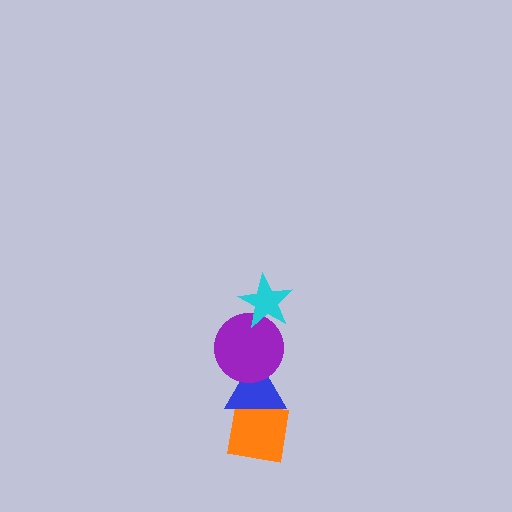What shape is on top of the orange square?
The blue triangle is on top of the orange square.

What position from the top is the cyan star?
The cyan star is 1st from the top.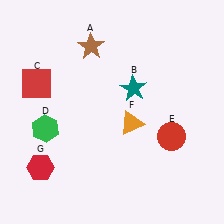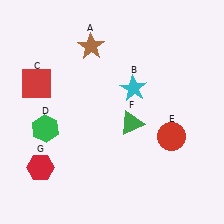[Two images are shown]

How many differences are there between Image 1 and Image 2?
There are 2 differences between the two images.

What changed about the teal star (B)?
In Image 1, B is teal. In Image 2, it changed to cyan.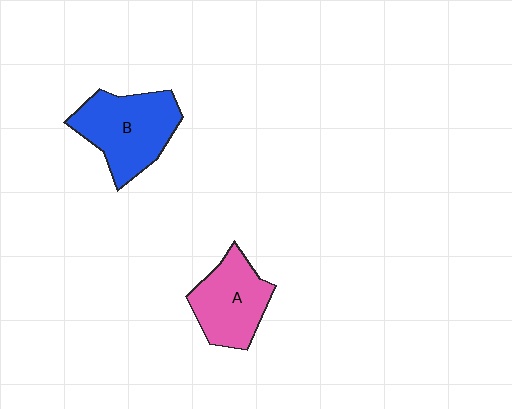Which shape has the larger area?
Shape B (blue).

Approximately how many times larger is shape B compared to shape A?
Approximately 1.2 times.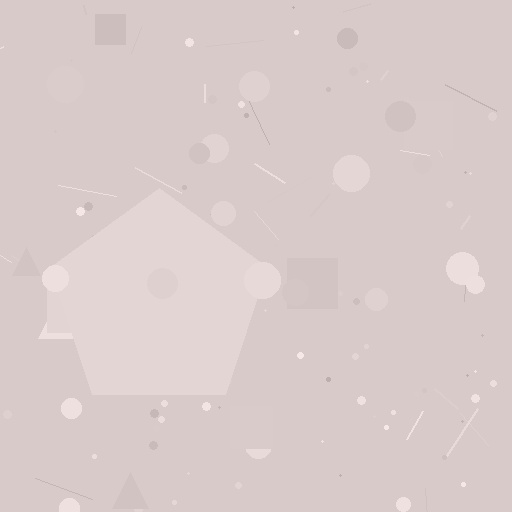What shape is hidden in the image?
A pentagon is hidden in the image.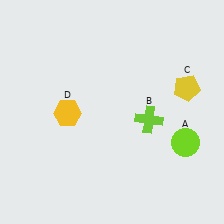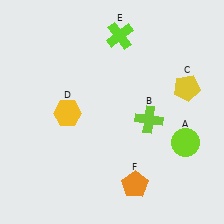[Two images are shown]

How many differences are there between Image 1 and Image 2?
There are 2 differences between the two images.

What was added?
A lime cross (E), an orange pentagon (F) were added in Image 2.